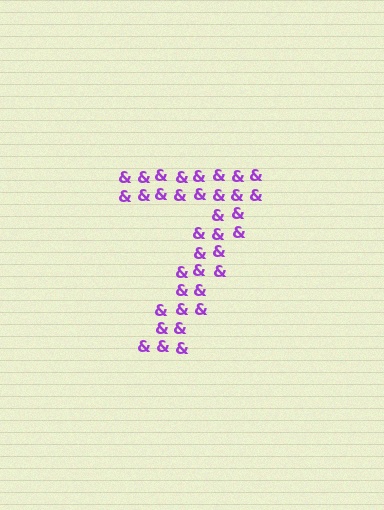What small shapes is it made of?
It is made of small ampersands.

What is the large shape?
The large shape is the digit 7.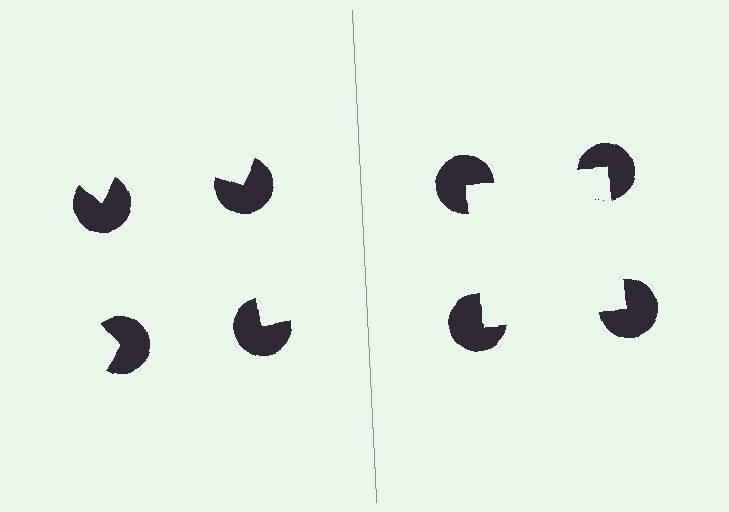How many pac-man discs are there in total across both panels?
8 — 4 on each side.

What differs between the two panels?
The pac-man discs are positioned identically on both sides; only the wedge orientations differ. On the right they align to a square; on the left they are misaligned.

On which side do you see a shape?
An illusory square appears on the right side. On the left side the wedge cuts are rotated, so no coherent shape forms.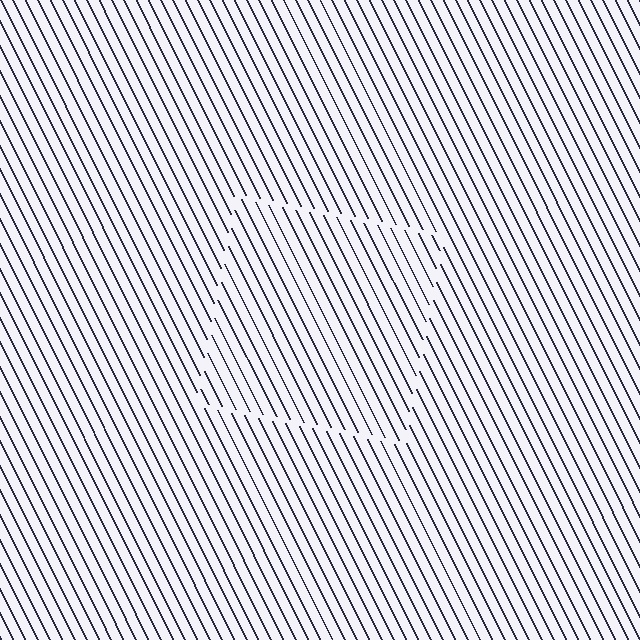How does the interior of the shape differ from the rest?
The interior of the shape contains the same grating, shifted by half a period — the contour is defined by the phase discontinuity where line-ends from the inner and outer gratings abut.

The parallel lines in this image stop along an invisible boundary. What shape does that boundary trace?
An illusory square. The interior of the shape contains the same grating, shifted by half a period — the contour is defined by the phase discontinuity where line-ends from the inner and outer gratings abut.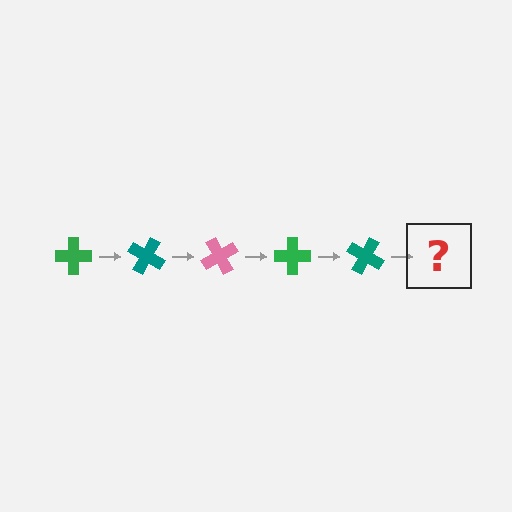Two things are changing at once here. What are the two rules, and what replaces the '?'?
The two rules are that it rotates 30 degrees each step and the color cycles through green, teal, and pink. The '?' should be a pink cross, rotated 150 degrees from the start.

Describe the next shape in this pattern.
It should be a pink cross, rotated 150 degrees from the start.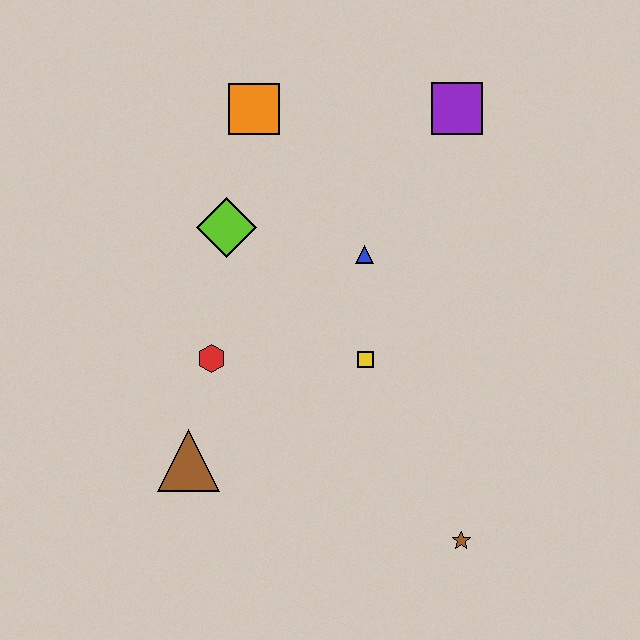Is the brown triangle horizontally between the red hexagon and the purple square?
No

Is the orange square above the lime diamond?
Yes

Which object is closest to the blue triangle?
The yellow square is closest to the blue triangle.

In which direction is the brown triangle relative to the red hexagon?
The brown triangle is below the red hexagon.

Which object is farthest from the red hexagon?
The purple square is farthest from the red hexagon.